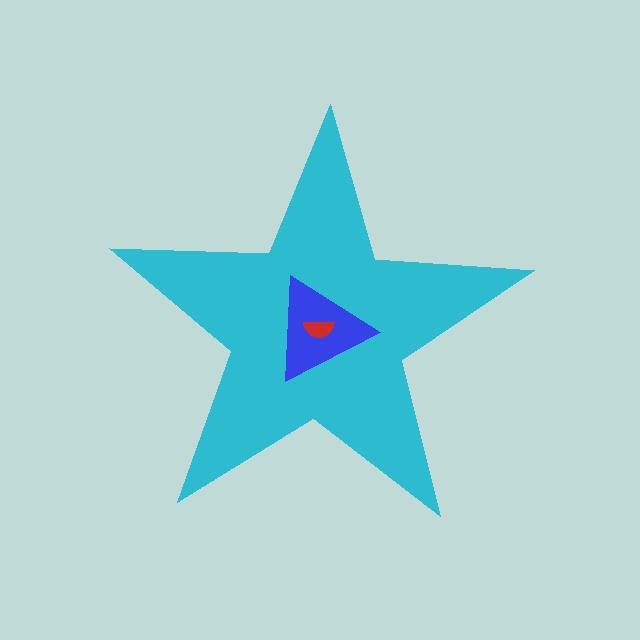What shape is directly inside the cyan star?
The blue triangle.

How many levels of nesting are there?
3.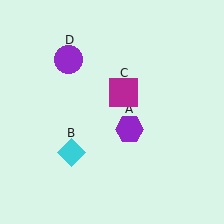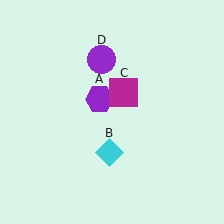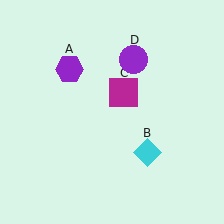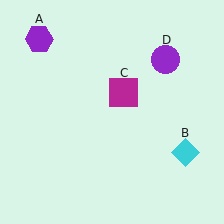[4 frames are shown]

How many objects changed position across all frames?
3 objects changed position: purple hexagon (object A), cyan diamond (object B), purple circle (object D).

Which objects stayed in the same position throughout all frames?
Magenta square (object C) remained stationary.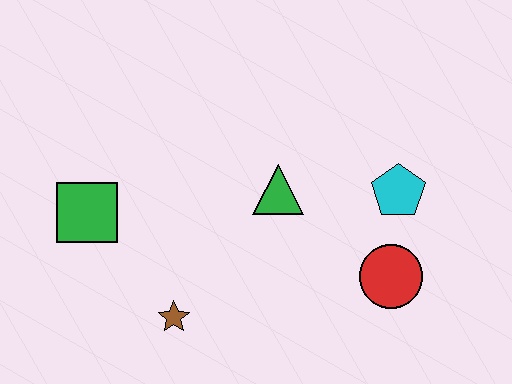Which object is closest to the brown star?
The green square is closest to the brown star.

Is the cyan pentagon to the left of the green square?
No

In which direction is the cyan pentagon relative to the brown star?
The cyan pentagon is to the right of the brown star.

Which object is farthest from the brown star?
The cyan pentagon is farthest from the brown star.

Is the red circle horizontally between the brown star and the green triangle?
No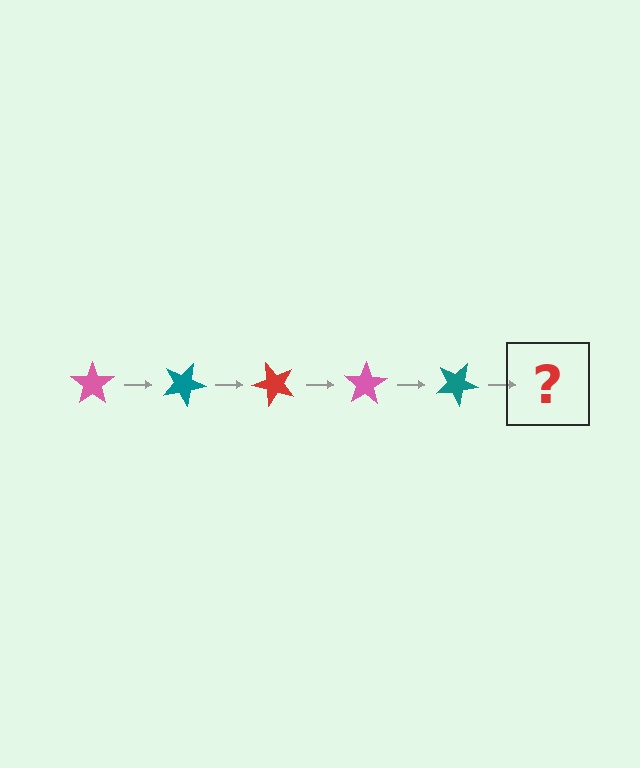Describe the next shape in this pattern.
It should be a red star, rotated 125 degrees from the start.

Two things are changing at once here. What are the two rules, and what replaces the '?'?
The two rules are that it rotates 25 degrees each step and the color cycles through pink, teal, and red. The '?' should be a red star, rotated 125 degrees from the start.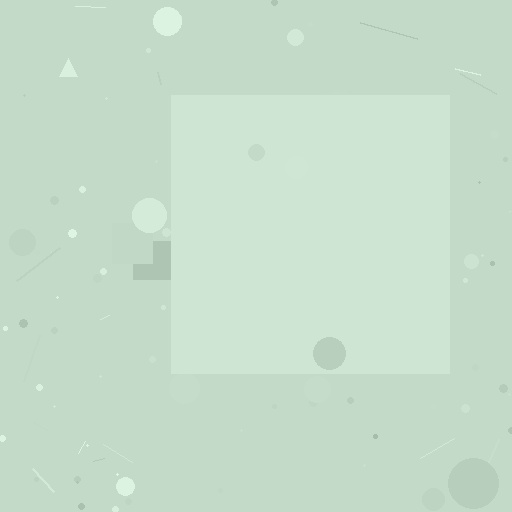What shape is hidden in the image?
A square is hidden in the image.